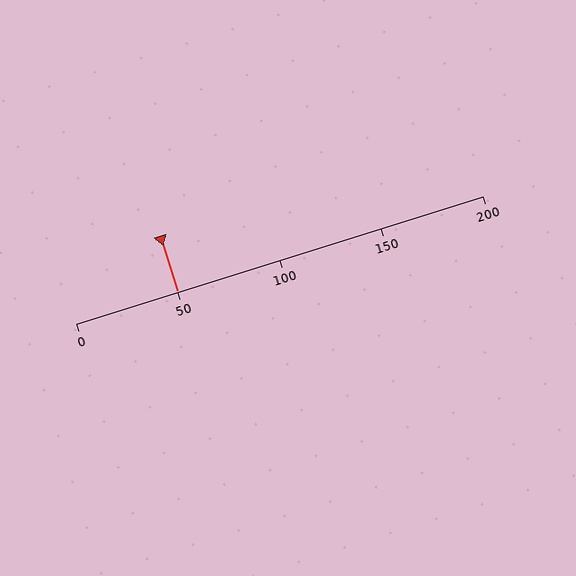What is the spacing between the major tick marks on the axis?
The major ticks are spaced 50 apart.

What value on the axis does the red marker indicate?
The marker indicates approximately 50.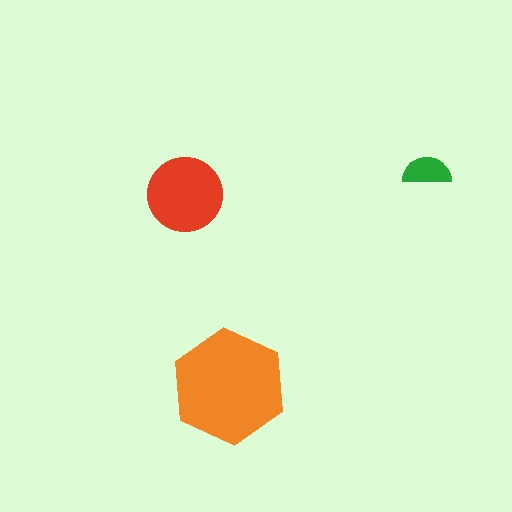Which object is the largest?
The orange hexagon.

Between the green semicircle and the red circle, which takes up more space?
The red circle.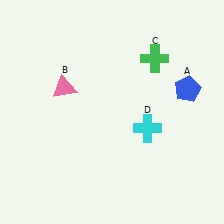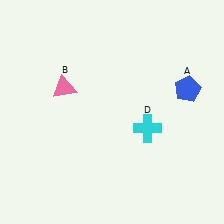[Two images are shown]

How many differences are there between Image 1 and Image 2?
There is 1 difference between the two images.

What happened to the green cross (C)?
The green cross (C) was removed in Image 2. It was in the top-right area of Image 1.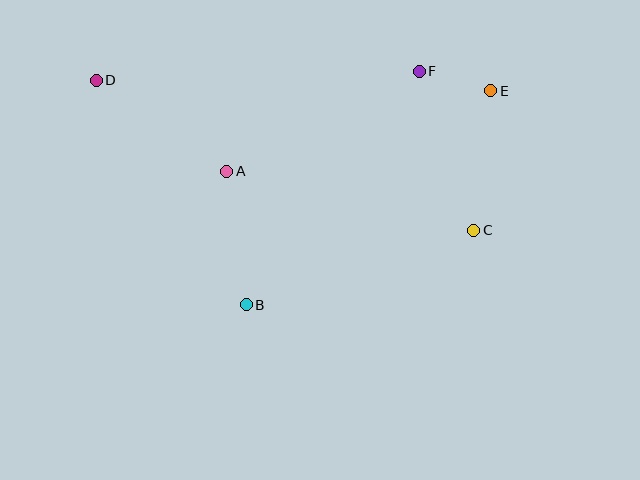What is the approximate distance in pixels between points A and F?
The distance between A and F is approximately 217 pixels.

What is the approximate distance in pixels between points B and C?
The distance between B and C is approximately 240 pixels.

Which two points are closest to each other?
Points E and F are closest to each other.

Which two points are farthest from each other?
Points C and D are farthest from each other.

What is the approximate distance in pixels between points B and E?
The distance between B and E is approximately 325 pixels.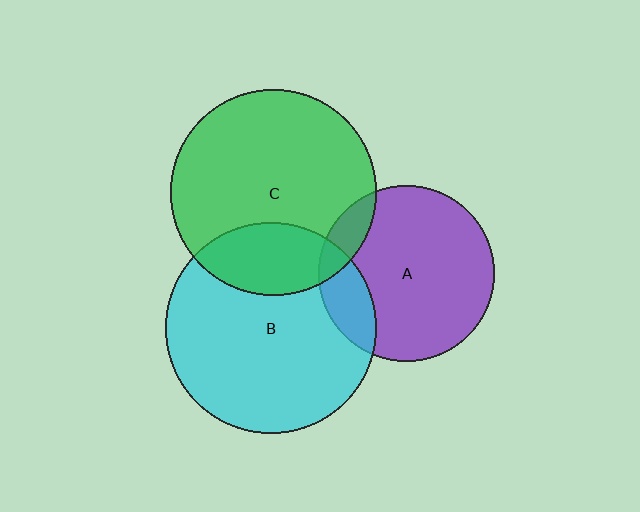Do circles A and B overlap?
Yes.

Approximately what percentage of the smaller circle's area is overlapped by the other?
Approximately 15%.